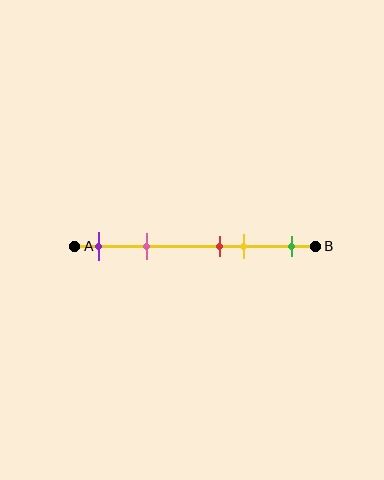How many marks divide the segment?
There are 5 marks dividing the segment.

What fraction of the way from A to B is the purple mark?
The purple mark is approximately 10% (0.1) of the way from A to B.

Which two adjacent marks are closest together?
The red and yellow marks are the closest adjacent pair.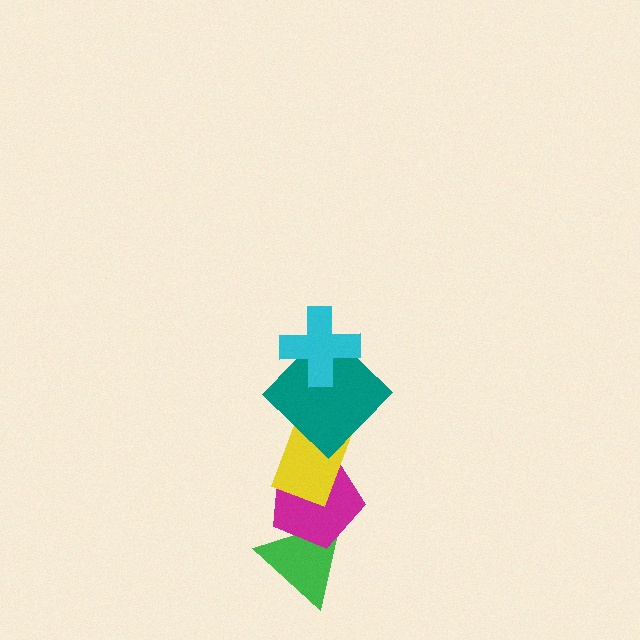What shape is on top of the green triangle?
The magenta pentagon is on top of the green triangle.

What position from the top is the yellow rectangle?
The yellow rectangle is 3rd from the top.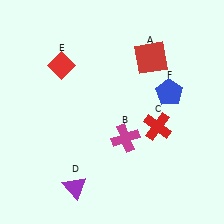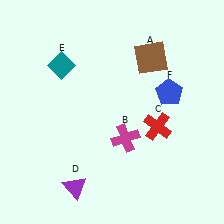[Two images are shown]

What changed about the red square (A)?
In Image 1, A is red. In Image 2, it changed to brown.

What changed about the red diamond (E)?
In Image 1, E is red. In Image 2, it changed to teal.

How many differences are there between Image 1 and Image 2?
There are 2 differences between the two images.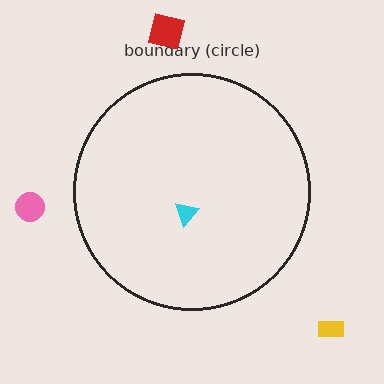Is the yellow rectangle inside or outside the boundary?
Outside.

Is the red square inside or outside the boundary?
Outside.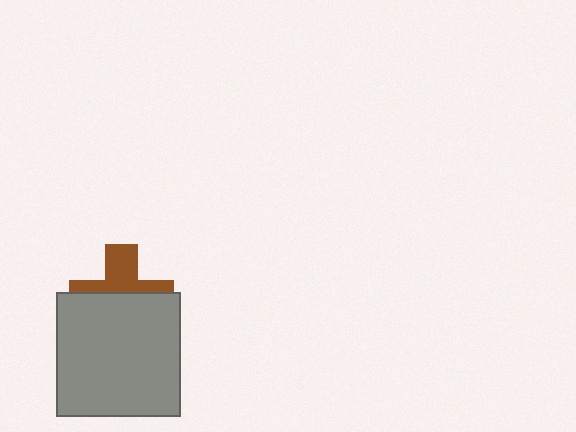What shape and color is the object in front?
The object in front is a gray square.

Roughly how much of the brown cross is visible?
A small part of it is visible (roughly 41%).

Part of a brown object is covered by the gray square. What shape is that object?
It is a cross.